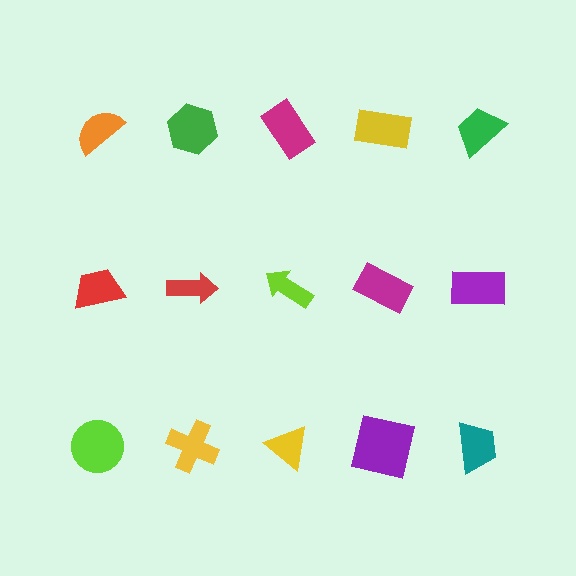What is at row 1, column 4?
A yellow rectangle.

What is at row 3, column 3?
A yellow triangle.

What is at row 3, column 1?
A lime circle.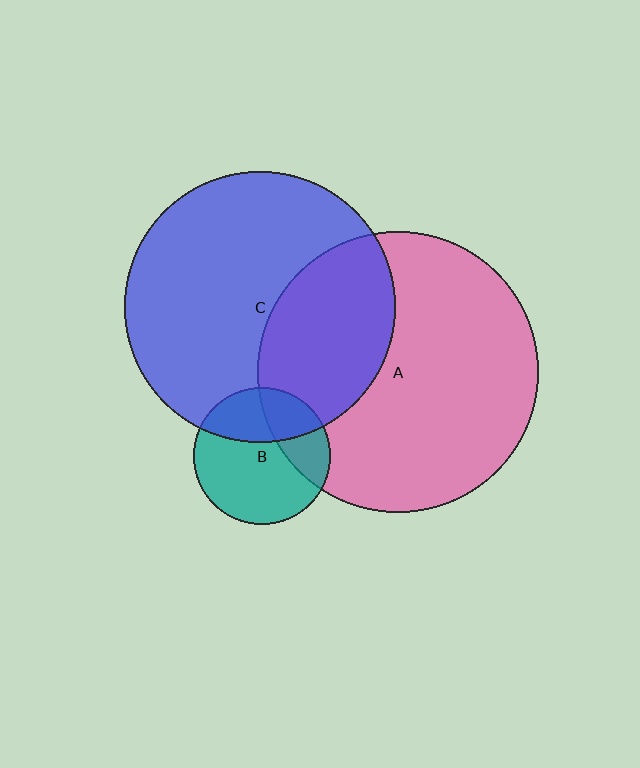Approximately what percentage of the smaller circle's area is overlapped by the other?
Approximately 30%.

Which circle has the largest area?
Circle A (pink).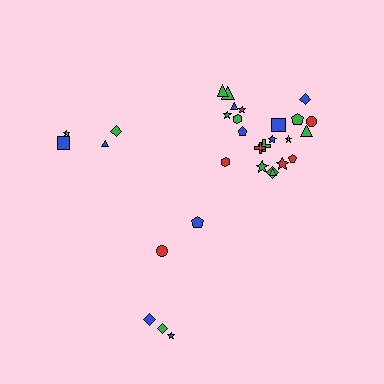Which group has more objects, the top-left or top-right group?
The top-right group.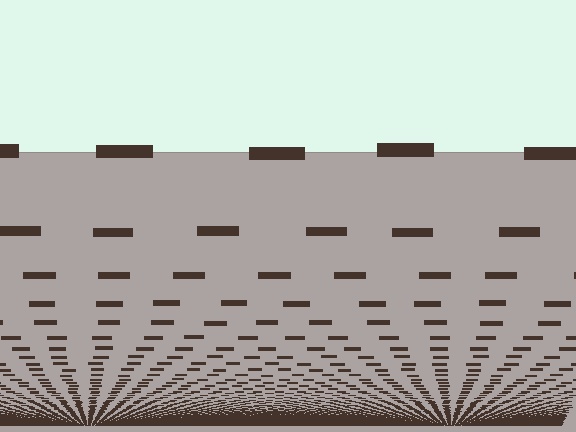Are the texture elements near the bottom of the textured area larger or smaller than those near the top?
Smaller. The gradient is inverted — elements near the bottom are smaller and denser.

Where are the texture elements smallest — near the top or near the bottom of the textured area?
Near the bottom.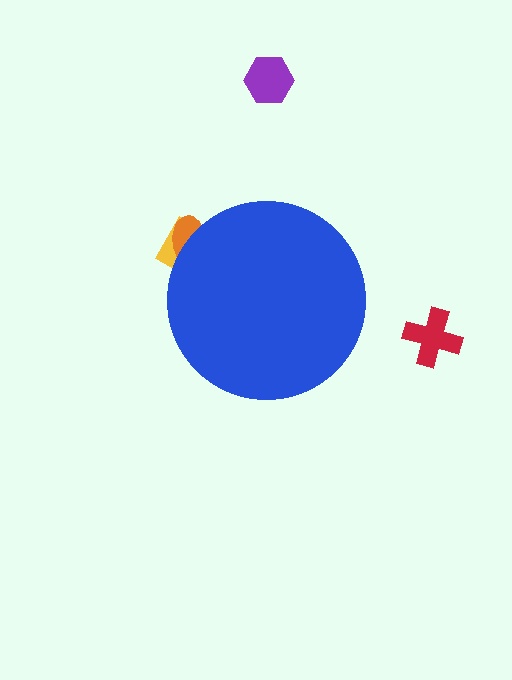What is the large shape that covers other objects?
A blue circle.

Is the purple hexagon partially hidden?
No, the purple hexagon is fully visible.